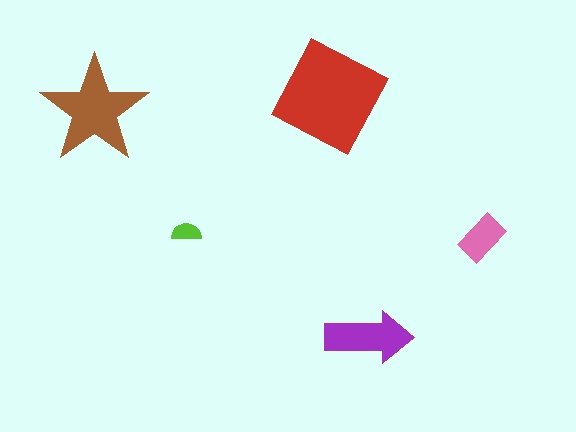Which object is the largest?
The red square.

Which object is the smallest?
The lime semicircle.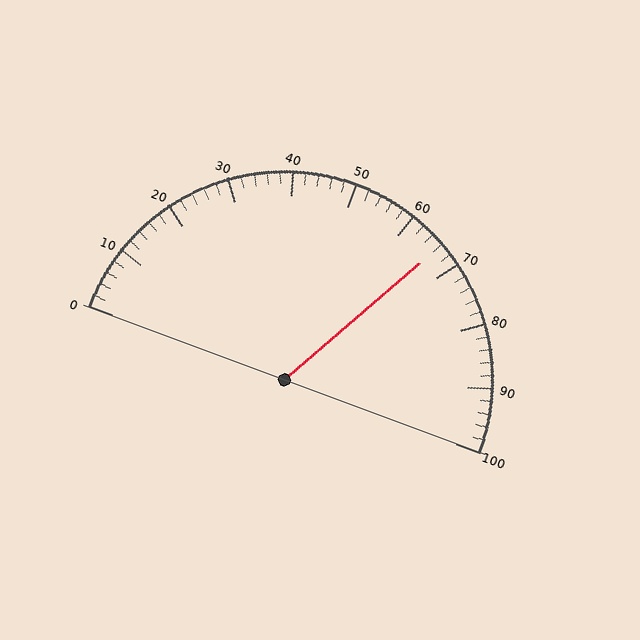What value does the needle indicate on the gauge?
The needle indicates approximately 66.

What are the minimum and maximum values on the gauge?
The gauge ranges from 0 to 100.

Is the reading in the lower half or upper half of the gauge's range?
The reading is in the upper half of the range (0 to 100).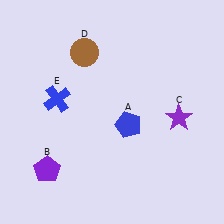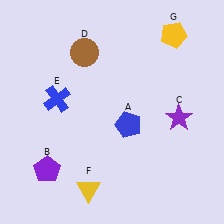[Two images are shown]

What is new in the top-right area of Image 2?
A yellow pentagon (G) was added in the top-right area of Image 2.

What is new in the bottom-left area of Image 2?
A yellow triangle (F) was added in the bottom-left area of Image 2.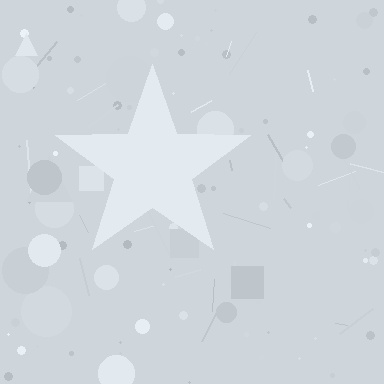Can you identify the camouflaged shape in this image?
The camouflaged shape is a star.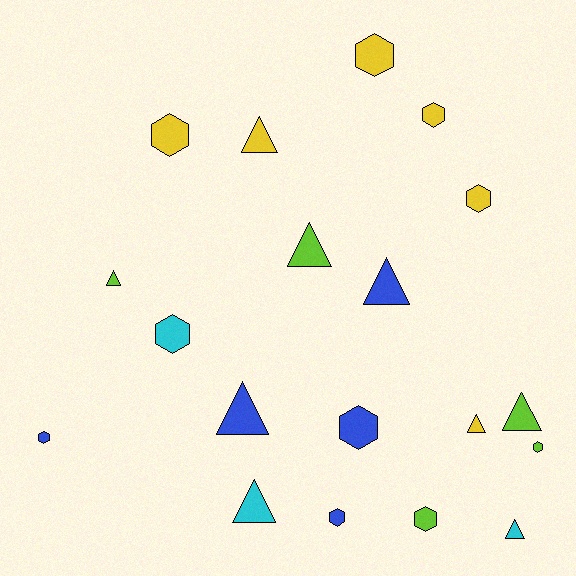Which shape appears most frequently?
Hexagon, with 10 objects.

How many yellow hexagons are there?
There are 4 yellow hexagons.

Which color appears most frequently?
Yellow, with 6 objects.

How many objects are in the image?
There are 19 objects.